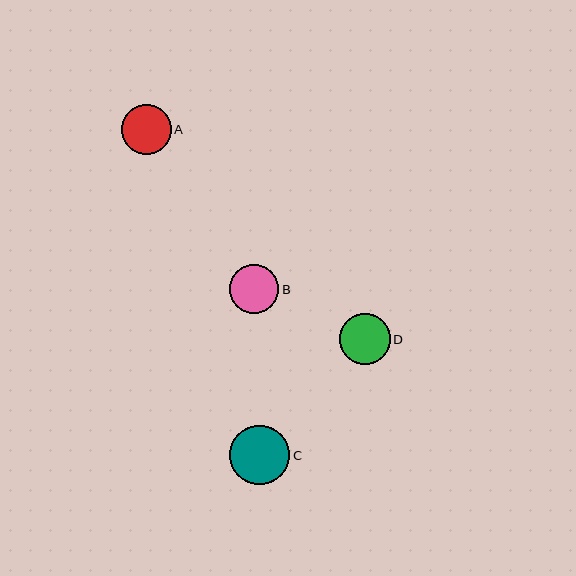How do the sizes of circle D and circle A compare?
Circle D and circle A are approximately the same size.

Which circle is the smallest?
Circle B is the smallest with a size of approximately 49 pixels.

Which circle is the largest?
Circle C is the largest with a size of approximately 60 pixels.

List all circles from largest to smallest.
From largest to smallest: C, D, A, B.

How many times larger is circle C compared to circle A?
Circle C is approximately 1.2 times the size of circle A.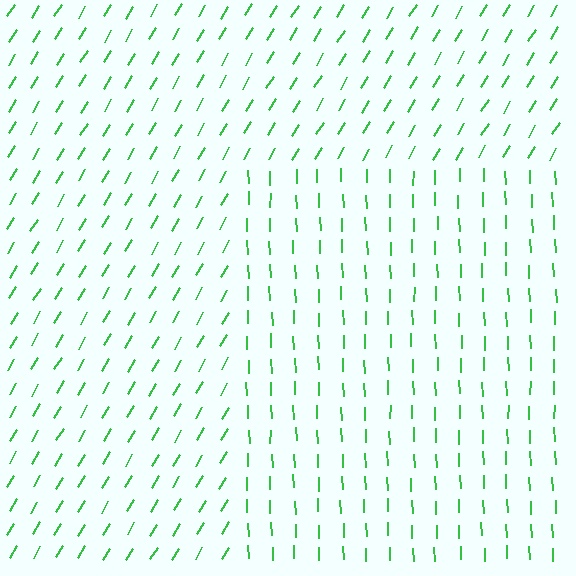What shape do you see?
I see a rectangle.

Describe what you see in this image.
The image is filled with small green line segments. A rectangle region in the image has lines oriented differently from the surrounding lines, creating a visible texture boundary.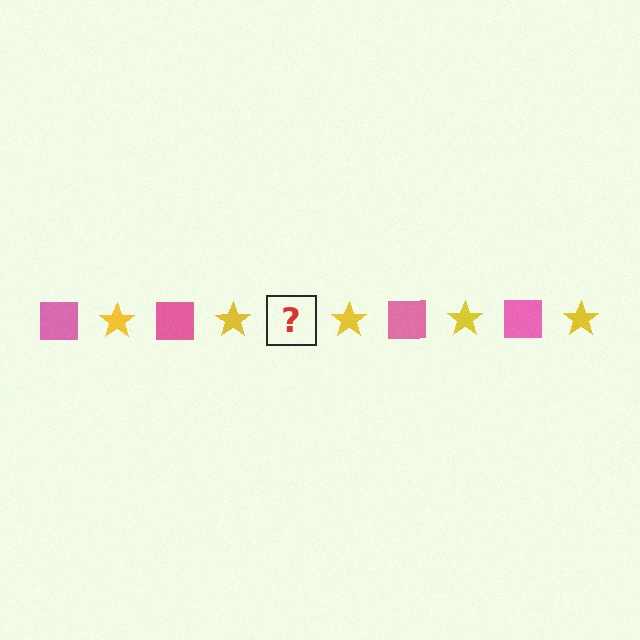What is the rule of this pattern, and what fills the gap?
The rule is that the pattern alternates between pink square and yellow star. The gap should be filled with a pink square.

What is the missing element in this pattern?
The missing element is a pink square.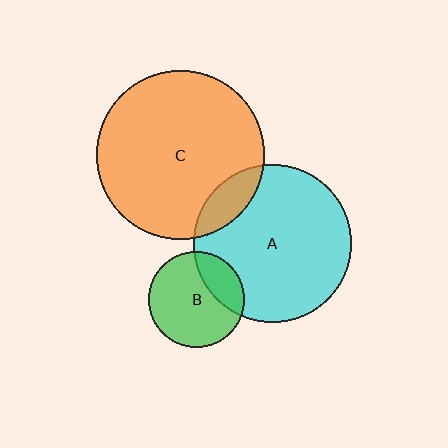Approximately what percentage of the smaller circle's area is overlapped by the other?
Approximately 25%.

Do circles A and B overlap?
Yes.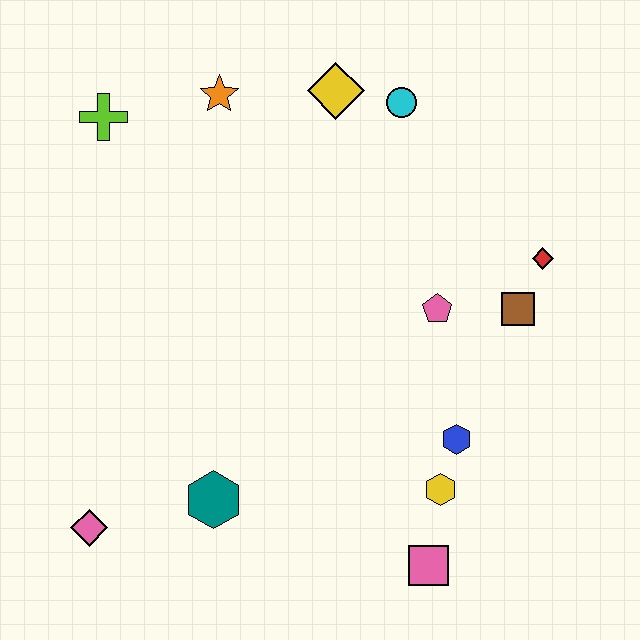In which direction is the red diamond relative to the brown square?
The red diamond is above the brown square.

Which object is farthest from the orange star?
The pink square is farthest from the orange star.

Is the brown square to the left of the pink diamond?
No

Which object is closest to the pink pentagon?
The brown square is closest to the pink pentagon.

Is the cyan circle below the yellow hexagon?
No